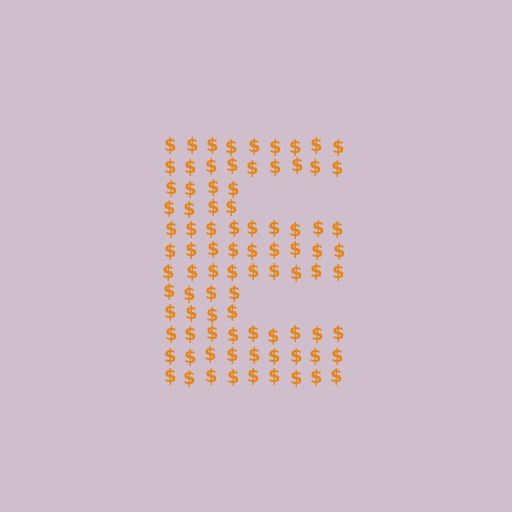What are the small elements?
The small elements are dollar signs.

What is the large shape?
The large shape is the letter E.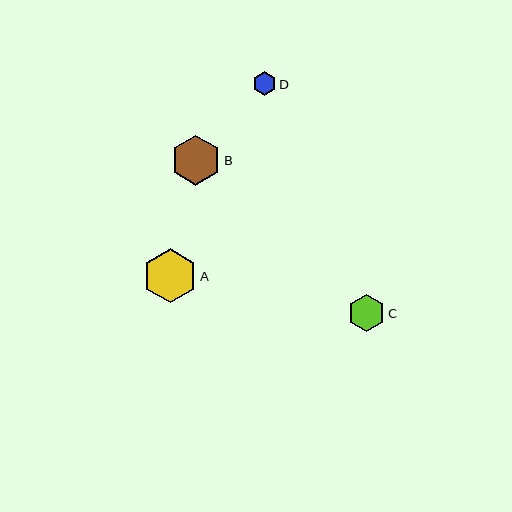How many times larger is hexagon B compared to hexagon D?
Hexagon B is approximately 2.1 times the size of hexagon D.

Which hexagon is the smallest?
Hexagon D is the smallest with a size of approximately 23 pixels.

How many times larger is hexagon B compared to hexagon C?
Hexagon B is approximately 1.4 times the size of hexagon C.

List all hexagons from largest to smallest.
From largest to smallest: A, B, C, D.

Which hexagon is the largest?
Hexagon A is the largest with a size of approximately 54 pixels.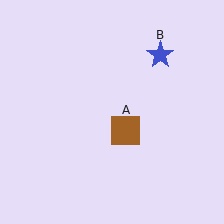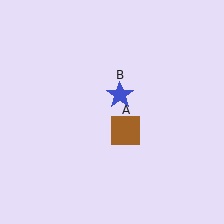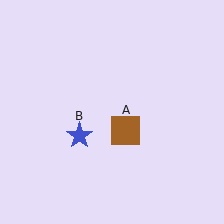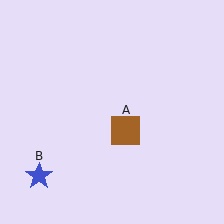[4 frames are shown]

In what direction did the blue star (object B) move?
The blue star (object B) moved down and to the left.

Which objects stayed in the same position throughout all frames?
Brown square (object A) remained stationary.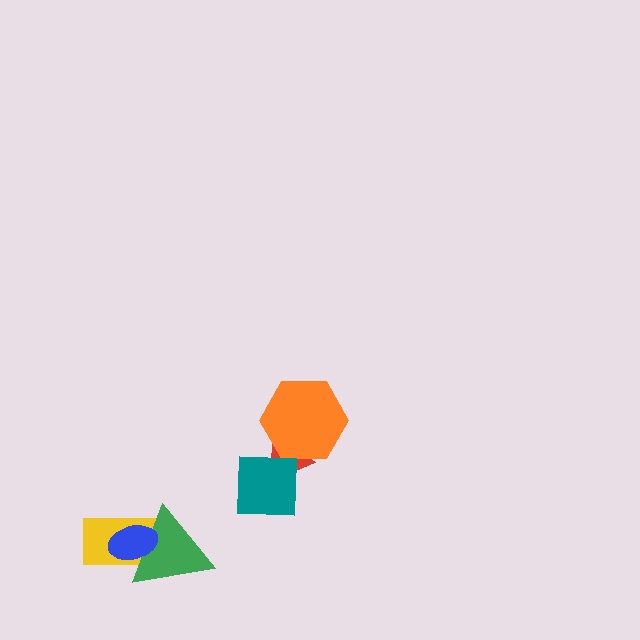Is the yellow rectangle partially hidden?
Yes, it is partially covered by another shape.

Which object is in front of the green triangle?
The blue ellipse is in front of the green triangle.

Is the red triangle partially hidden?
Yes, it is partially covered by another shape.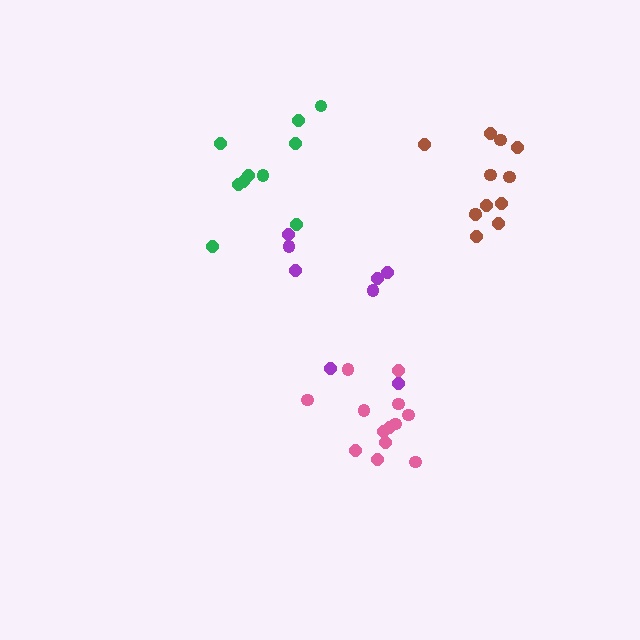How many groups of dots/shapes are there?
There are 4 groups.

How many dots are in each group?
Group 1: 13 dots, Group 2: 8 dots, Group 3: 12 dots, Group 4: 10 dots (43 total).